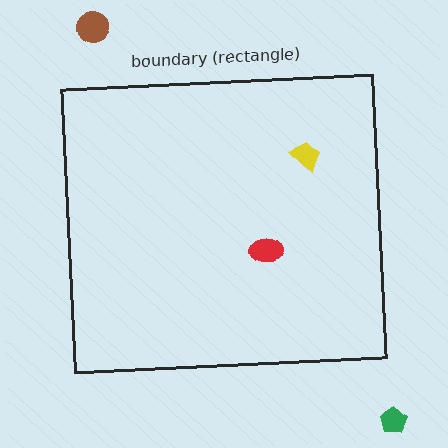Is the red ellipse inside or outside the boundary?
Inside.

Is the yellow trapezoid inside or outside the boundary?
Inside.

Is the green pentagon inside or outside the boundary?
Outside.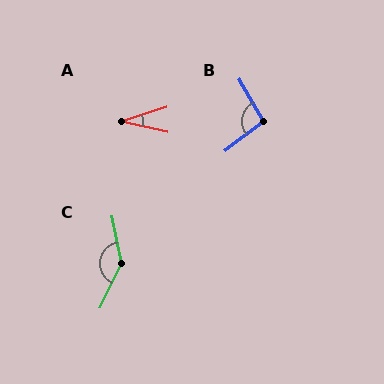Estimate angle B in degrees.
Approximately 98 degrees.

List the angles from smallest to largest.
A (31°), B (98°), C (143°).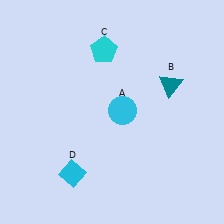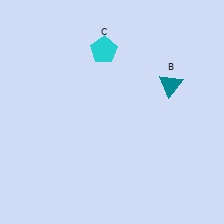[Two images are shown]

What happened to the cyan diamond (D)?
The cyan diamond (D) was removed in Image 2. It was in the bottom-left area of Image 1.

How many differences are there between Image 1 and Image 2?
There are 2 differences between the two images.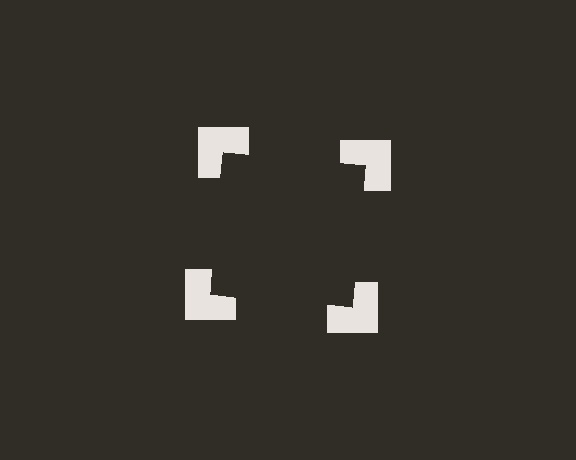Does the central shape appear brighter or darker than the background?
It typically appears slightly darker than the background, even though no actual brightness change is drawn.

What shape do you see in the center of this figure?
An illusory square — its edges are inferred from the aligned wedge cuts in the notched squares, not physically drawn.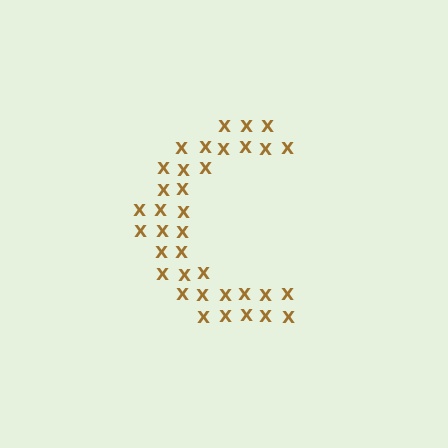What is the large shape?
The large shape is the letter C.